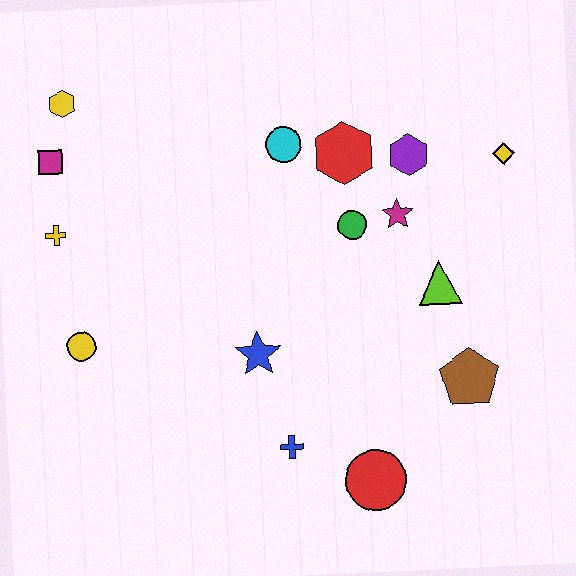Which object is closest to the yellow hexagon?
The magenta square is closest to the yellow hexagon.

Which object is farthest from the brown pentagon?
The yellow hexagon is farthest from the brown pentagon.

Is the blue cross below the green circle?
Yes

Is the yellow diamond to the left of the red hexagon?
No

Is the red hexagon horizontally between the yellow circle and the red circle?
Yes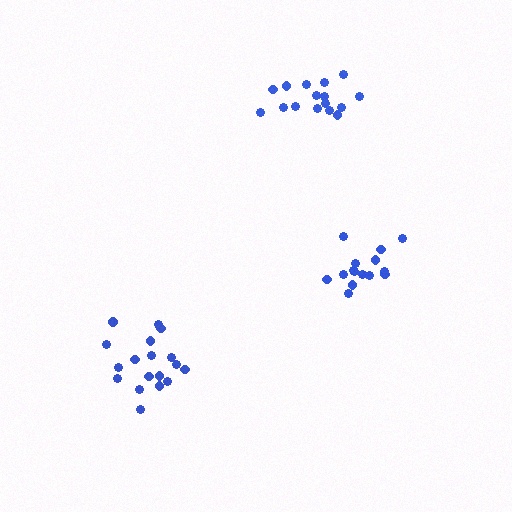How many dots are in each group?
Group 1: 18 dots, Group 2: 16 dots, Group 3: 15 dots (49 total).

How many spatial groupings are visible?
There are 3 spatial groupings.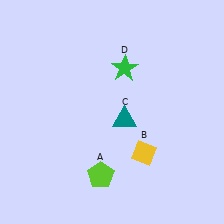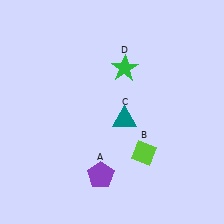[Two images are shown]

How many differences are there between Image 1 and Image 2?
There are 2 differences between the two images.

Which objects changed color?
A changed from lime to purple. B changed from yellow to lime.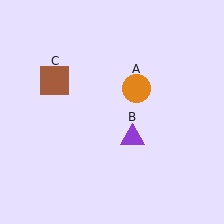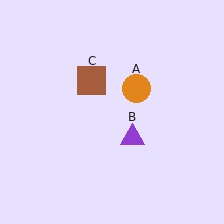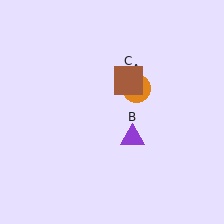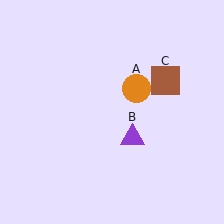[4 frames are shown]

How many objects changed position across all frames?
1 object changed position: brown square (object C).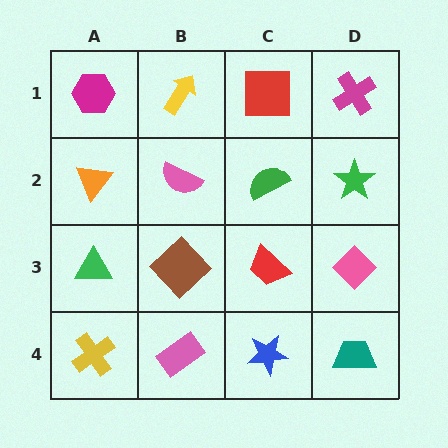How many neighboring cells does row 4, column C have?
3.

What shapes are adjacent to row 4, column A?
A green triangle (row 3, column A), a pink rectangle (row 4, column B).